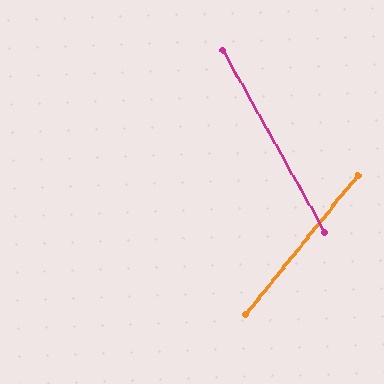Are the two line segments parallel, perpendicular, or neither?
Neither parallel nor perpendicular — they differ by about 68°.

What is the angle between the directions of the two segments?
Approximately 68 degrees.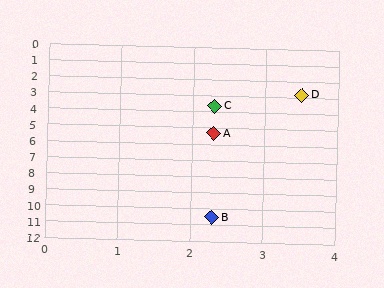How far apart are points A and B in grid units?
Points A and B are about 5.2 grid units apart.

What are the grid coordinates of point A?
Point A is at approximately (2.3, 5.3).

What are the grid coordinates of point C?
Point C is at approximately (2.3, 3.6).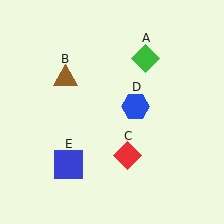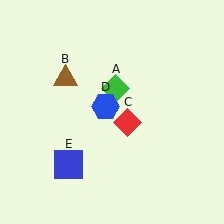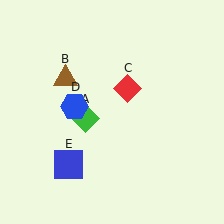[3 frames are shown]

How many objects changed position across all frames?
3 objects changed position: green diamond (object A), red diamond (object C), blue hexagon (object D).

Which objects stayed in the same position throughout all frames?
Brown triangle (object B) and blue square (object E) remained stationary.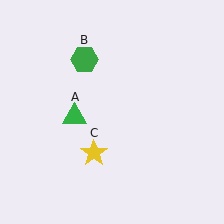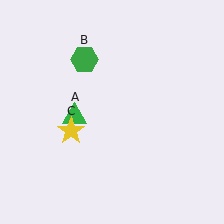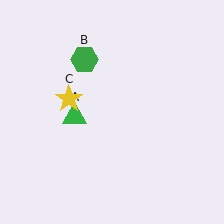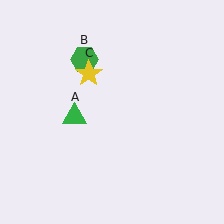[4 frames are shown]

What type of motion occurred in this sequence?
The yellow star (object C) rotated clockwise around the center of the scene.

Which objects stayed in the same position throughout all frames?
Green triangle (object A) and green hexagon (object B) remained stationary.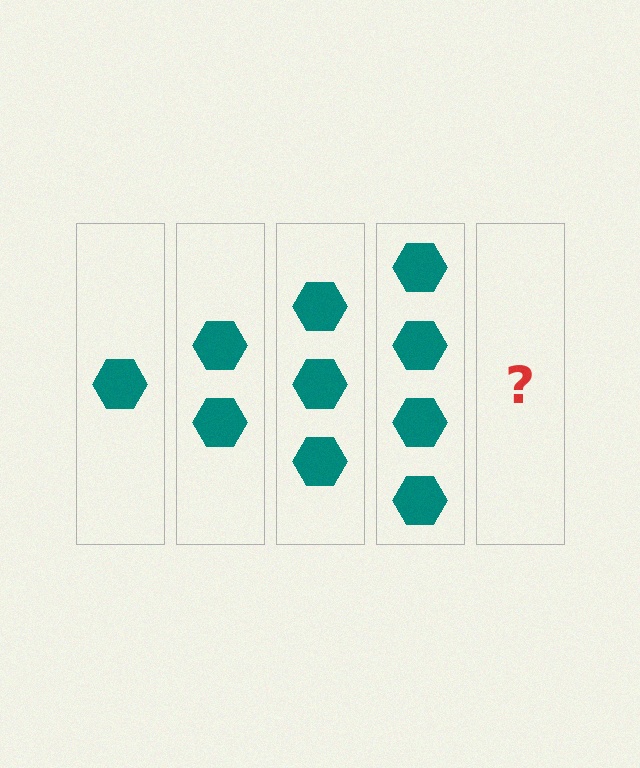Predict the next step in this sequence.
The next step is 5 hexagons.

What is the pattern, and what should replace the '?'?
The pattern is that each step adds one more hexagon. The '?' should be 5 hexagons.